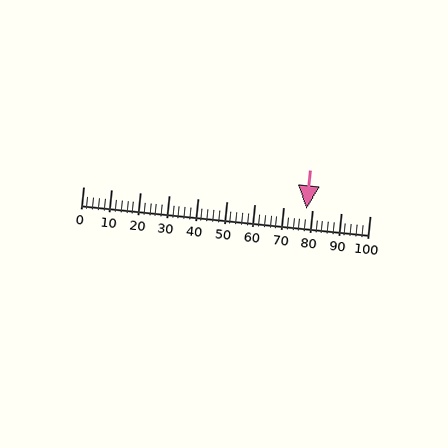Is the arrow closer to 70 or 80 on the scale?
The arrow is closer to 80.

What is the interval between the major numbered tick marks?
The major tick marks are spaced 10 units apart.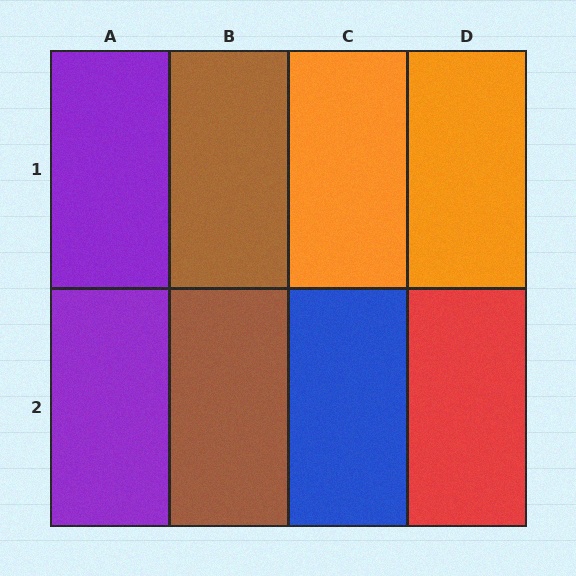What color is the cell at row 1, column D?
Orange.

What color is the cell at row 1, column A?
Purple.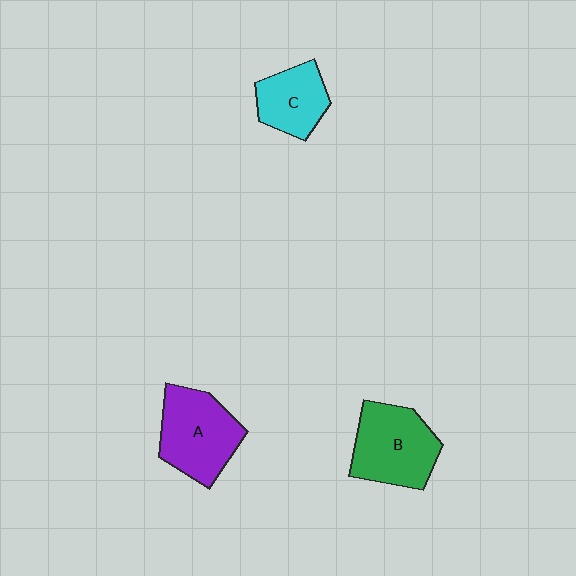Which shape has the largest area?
Shape B (green).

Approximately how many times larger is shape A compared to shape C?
Approximately 1.4 times.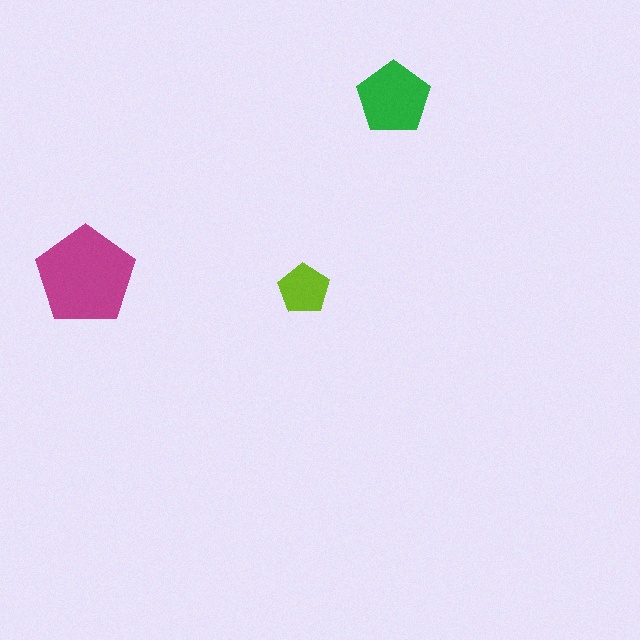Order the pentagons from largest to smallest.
the magenta one, the green one, the lime one.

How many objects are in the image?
There are 3 objects in the image.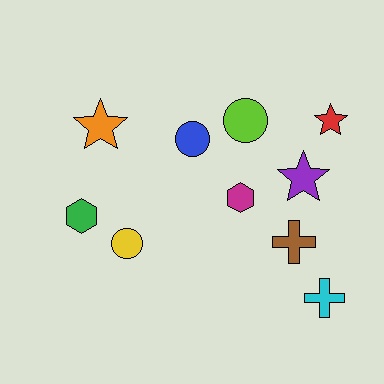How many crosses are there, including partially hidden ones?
There are 2 crosses.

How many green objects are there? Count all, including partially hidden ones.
There is 1 green object.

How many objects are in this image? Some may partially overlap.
There are 10 objects.